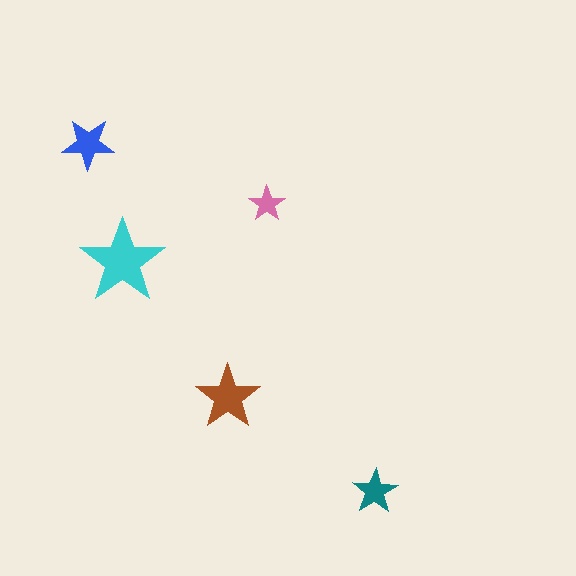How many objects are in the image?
There are 5 objects in the image.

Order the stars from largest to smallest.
the cyan one, the brown one, the blue one, the teal one, the pink one.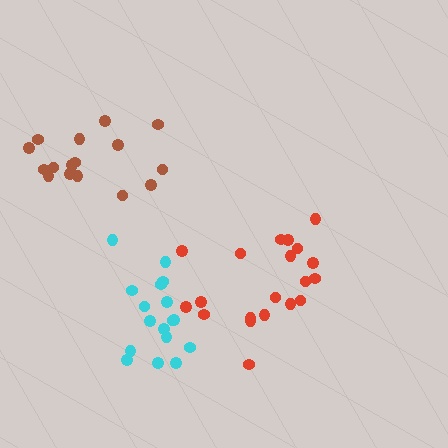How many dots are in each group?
Group 1: 20 dots, Group 2: 17 dots, Group 3: 16 dots (53 total).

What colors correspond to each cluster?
The clusters are colored: red, cyan, brown.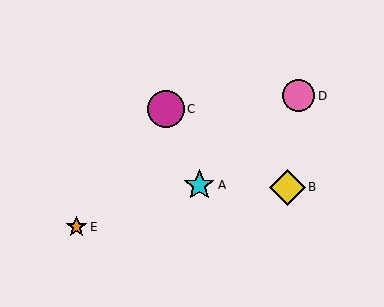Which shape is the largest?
The magenta circle (labeled C) is the largest.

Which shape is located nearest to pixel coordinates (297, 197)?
The yellow diamond (labeled B) at (287, 187) is nearest to that location.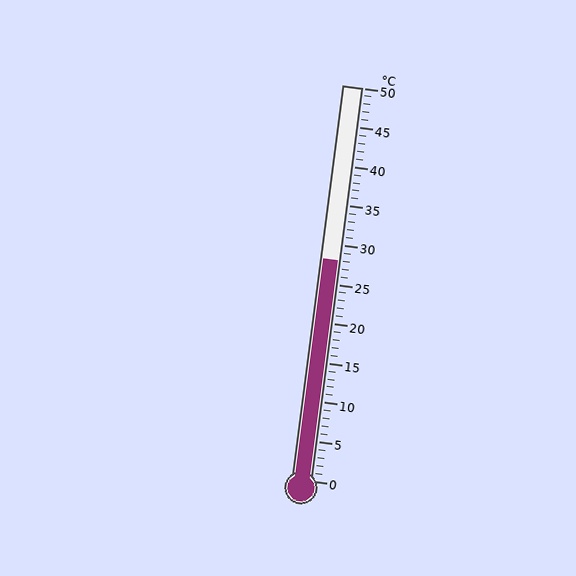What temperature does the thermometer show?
The thermometer shows approximately 28°C.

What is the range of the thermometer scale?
The thermometer scale ranges from 0°C to 50°C.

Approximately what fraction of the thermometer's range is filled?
The thermometer is filled to approximately 55% of its range.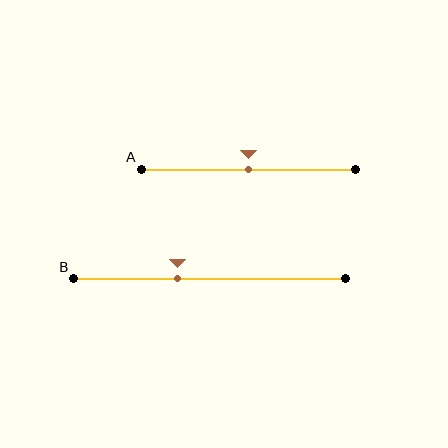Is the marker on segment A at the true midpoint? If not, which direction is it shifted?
Yes, the marker on segment A is at the true midpoint.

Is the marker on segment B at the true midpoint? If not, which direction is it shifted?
No, the marker on segment B is shifted to the left by about 12% of the segment length.